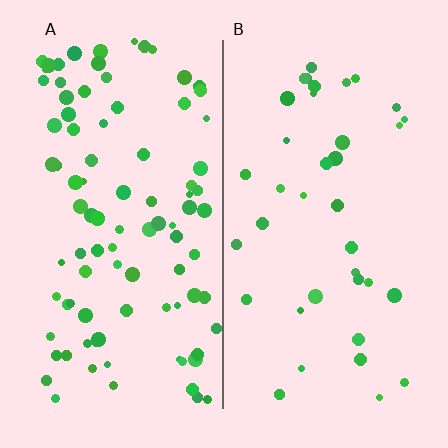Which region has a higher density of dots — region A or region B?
A (the left).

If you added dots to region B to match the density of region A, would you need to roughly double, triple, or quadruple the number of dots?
Approximately double.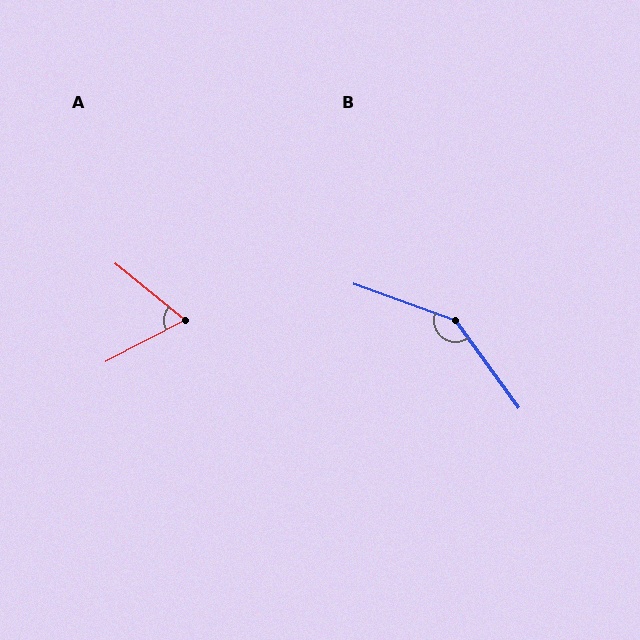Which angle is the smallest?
A, at approximately 67 degrees.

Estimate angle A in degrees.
Approximately 67 degrees.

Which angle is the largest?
B, at approximately 146 degrees.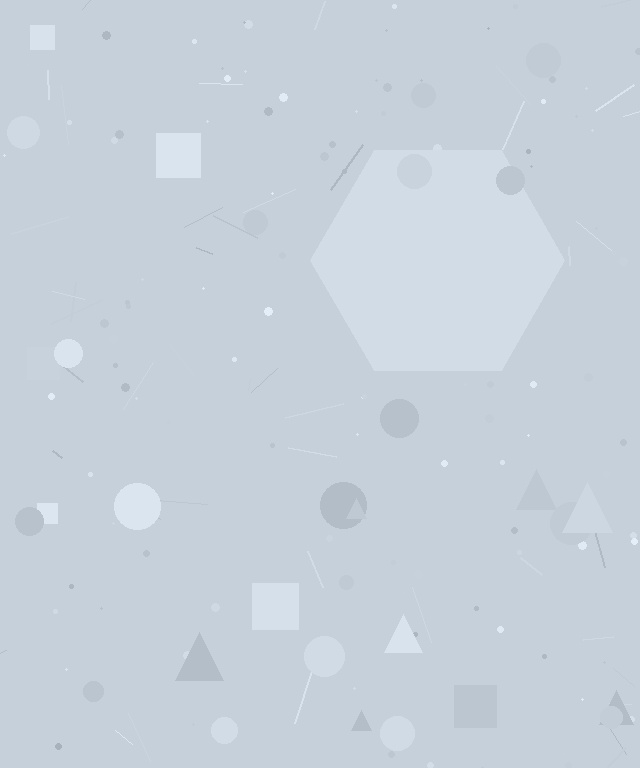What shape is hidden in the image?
A hexagon is hidden in the image.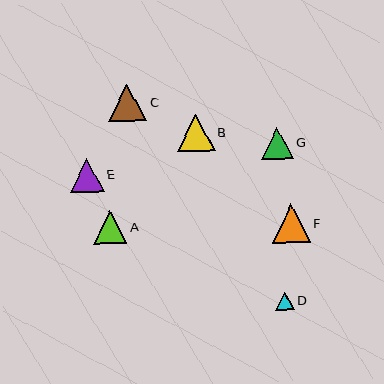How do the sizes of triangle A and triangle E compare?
Triangle A and triangle E are approximately the same size.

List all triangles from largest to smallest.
From largest to smallest: F, C, B, A, E, G, D.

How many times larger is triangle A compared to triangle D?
Triangle A is approximately 1.8 times the size of triangle D.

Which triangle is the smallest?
Triangle D is the smallest with a size of approximately 19 pixels.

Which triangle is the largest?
Triangle F is the largest with a size of approximately 38 pixels.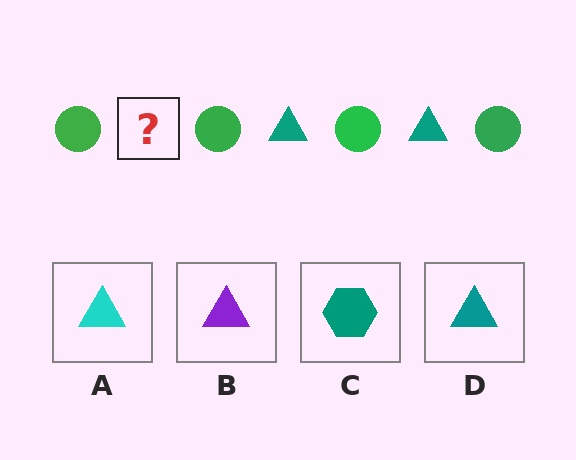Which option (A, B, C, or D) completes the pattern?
D.